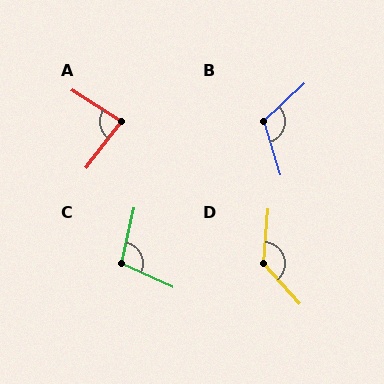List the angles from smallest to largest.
A (86°), C (102°), B (116°), D (133°).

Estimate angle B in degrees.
Approximately 116 degrees.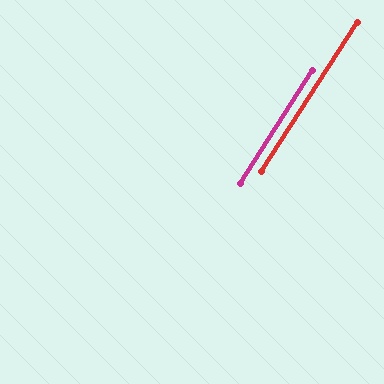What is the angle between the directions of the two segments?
Approximately 0 degrees.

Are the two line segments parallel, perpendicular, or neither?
Parallel — their directions differ by only 0.1°.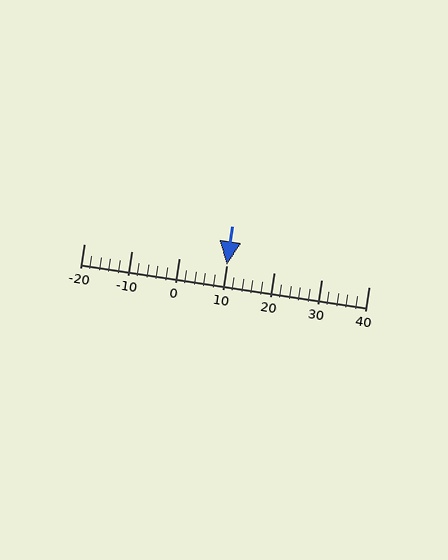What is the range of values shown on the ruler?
The ruler shows values from -20 to 40.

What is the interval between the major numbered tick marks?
The major tick marks are spaced 10 units apart.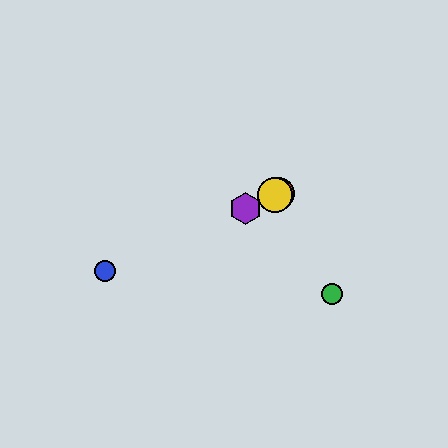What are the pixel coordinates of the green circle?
The green circle is at (332, 294).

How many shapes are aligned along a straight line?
4 shapes (the red circle, the blue circle, the yellow circle, the purple hexagon) are aligned along a straight line.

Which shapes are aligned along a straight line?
The red circle, the blue circle, the yellow circle, the purple hexagon are aligned along a straight line.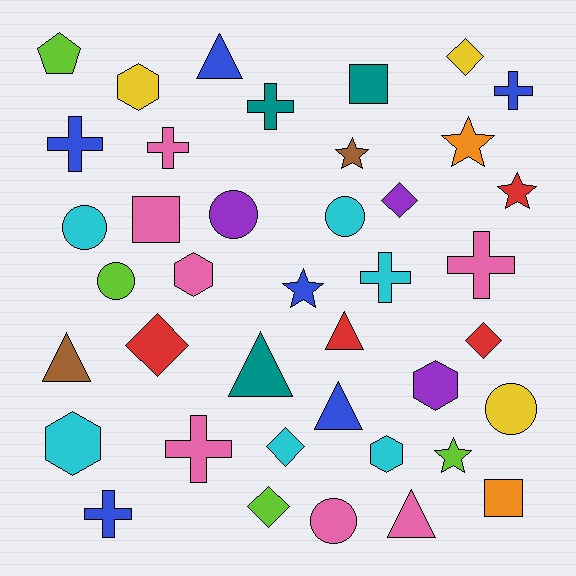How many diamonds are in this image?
There are 6 diamonds.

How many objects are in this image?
There are 40 objects.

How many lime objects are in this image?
There are 4 lime objects.